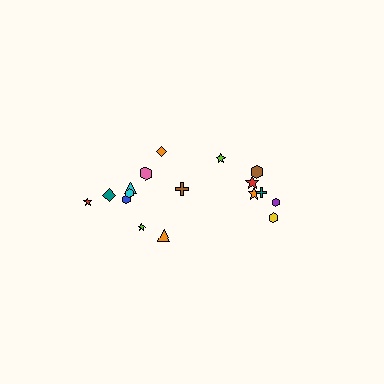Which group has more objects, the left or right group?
The left group.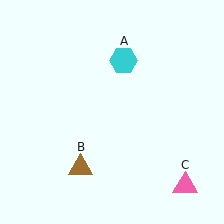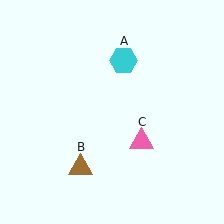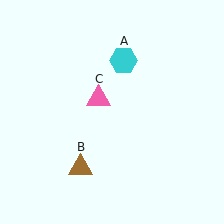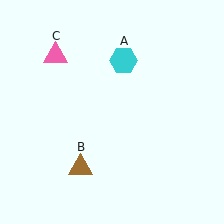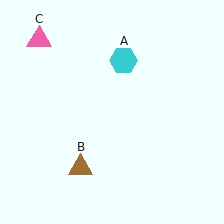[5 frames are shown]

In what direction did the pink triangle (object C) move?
The pink triangle (object C) moved up and to the left.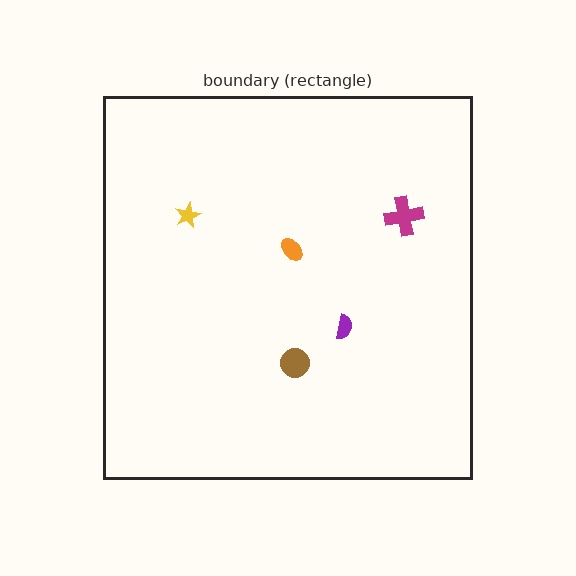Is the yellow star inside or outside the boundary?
Inside.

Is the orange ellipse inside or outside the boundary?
Inside.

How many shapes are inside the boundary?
5 inside, 0 outside.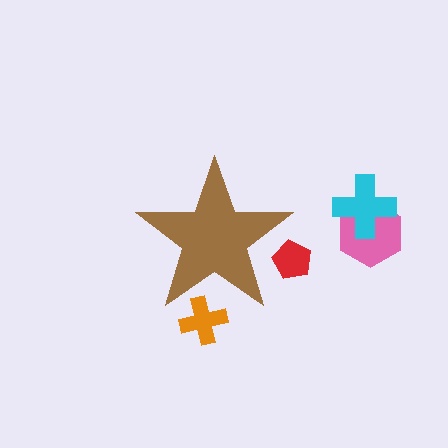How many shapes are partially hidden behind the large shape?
2 shapes are partially hidden.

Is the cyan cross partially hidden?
No, the cyan cross is fully visible.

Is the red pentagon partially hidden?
Yes, the red pentagon is partially hidden behind the brown star.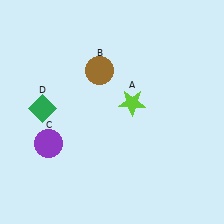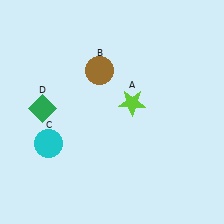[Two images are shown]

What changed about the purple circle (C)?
In Image 1, C is purple. In Image 2, it changed to cyan.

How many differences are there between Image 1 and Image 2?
There is 1 difference between the two images.